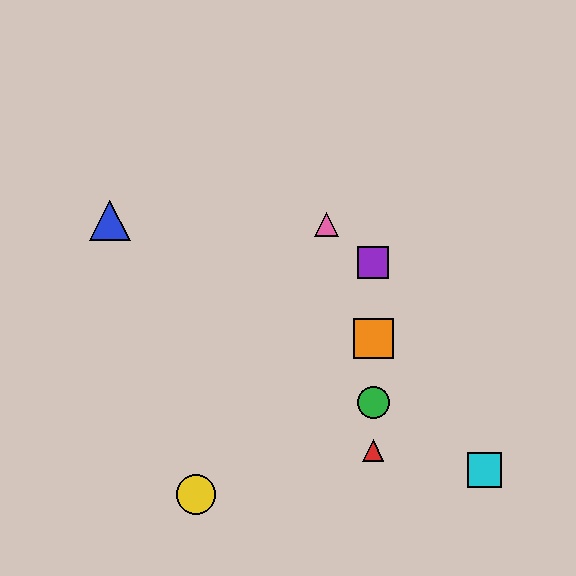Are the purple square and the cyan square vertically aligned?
No, the purple square is at x≈373 and the cyan square is at x≈484.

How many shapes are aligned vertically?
4 shapes (the red triangle, the green circle, the purple square, the orange square) are aligned vertically.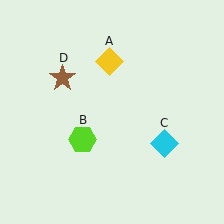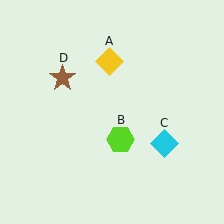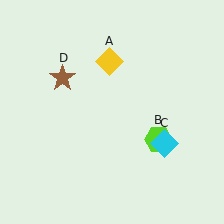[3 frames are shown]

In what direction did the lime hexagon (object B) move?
The lime hexagon (object B) moved right.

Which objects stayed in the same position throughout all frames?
Yellow diamond (object A) and cyan diamond (object C) and brown star (object D) remained stationary.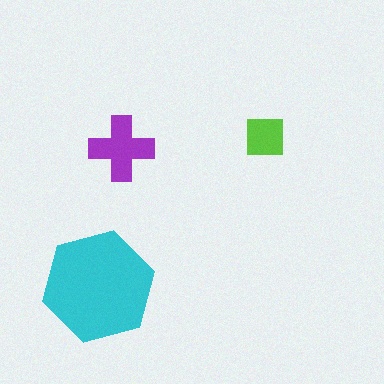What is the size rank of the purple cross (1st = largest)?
2nd.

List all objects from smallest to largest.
The lime square, the purple cross, the cyan hexagon.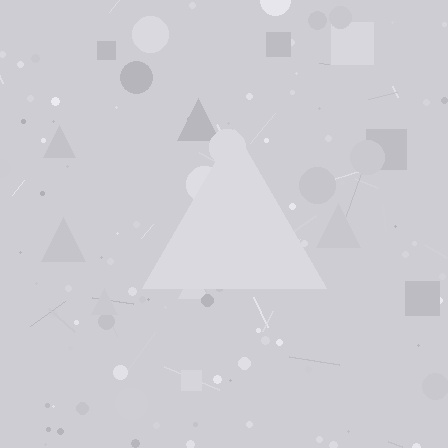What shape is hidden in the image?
A triangle is hidden in the image.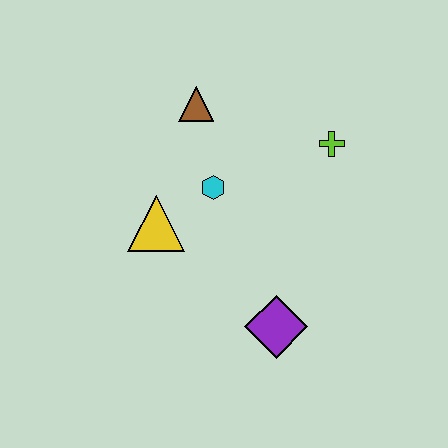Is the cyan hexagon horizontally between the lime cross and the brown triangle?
Yes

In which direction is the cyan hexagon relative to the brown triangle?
The cyan hexagon is below the brown triangle.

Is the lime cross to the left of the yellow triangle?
No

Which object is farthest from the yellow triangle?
The lime cross is farthest from the yellow triangle.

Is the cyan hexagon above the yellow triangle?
Yes